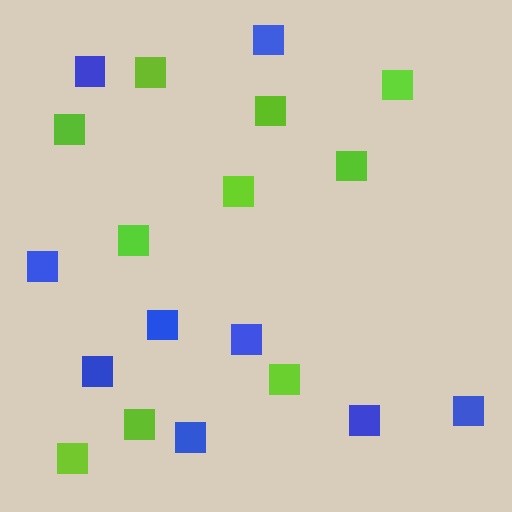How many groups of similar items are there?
There are 2 groups: one group of blue squares (9) and one group of lime squares (10).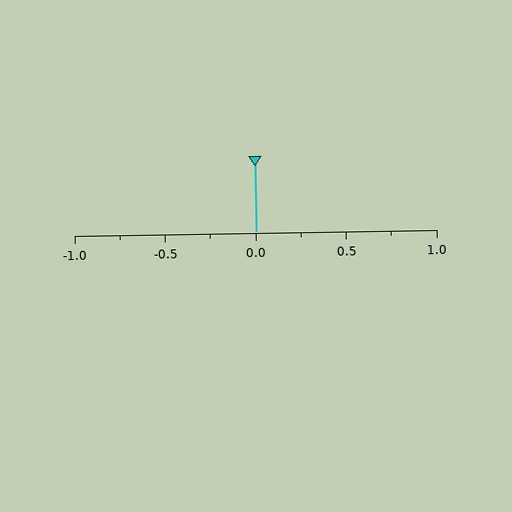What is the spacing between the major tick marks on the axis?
The major ticks are spaced 0.5 apart.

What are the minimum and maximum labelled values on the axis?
The axis runs from -1.0 to 1.0.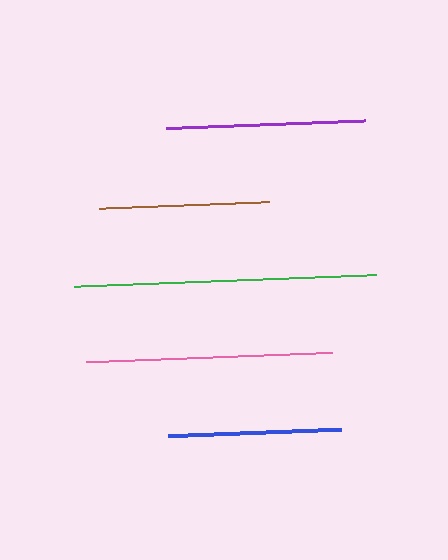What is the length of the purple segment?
The purple segment is approximately 200 pixels long.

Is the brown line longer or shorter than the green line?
The green line is longer than the brown line.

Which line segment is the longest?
The green line is the longest at approximately 302 pixels.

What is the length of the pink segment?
The pink segment is approximately 246 pixels long.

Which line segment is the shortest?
The brown line is the shortest at approximately 170 pixels.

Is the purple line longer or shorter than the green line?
The green line is longer than the purple line.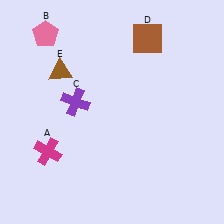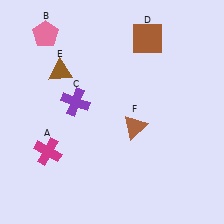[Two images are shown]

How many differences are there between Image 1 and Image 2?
There is 1 difference between the two images.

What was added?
A brown triangle (F) was added in Image 2.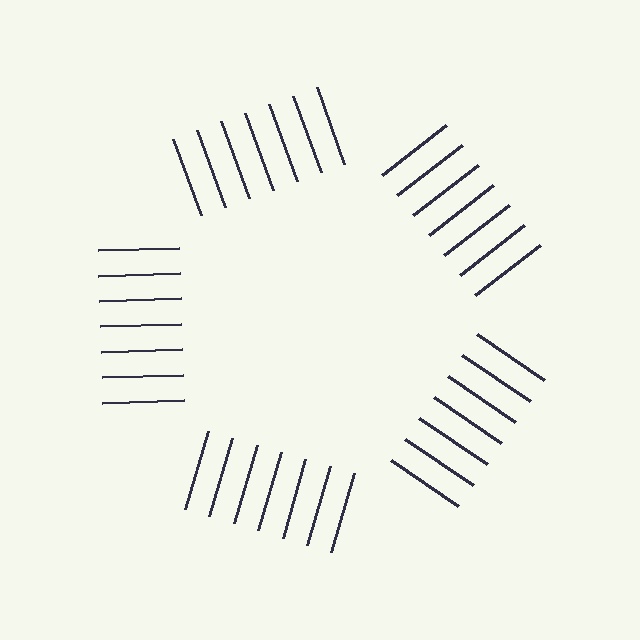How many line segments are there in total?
35 — 7 along each of the 5 edges.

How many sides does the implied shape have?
5 sides — the line-ends trace a pentagon.